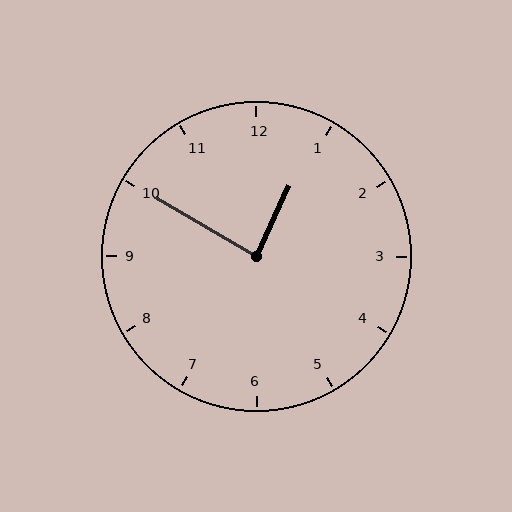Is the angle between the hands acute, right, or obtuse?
It is right.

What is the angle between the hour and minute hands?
Approximately 85 degrees.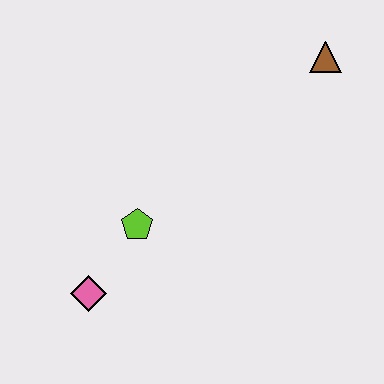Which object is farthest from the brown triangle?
The pink diamond is farthest from the brown triangle.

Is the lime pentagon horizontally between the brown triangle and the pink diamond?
Yes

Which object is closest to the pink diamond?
The lime pentagon is closest to the pink diamond.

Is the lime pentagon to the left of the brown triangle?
Yes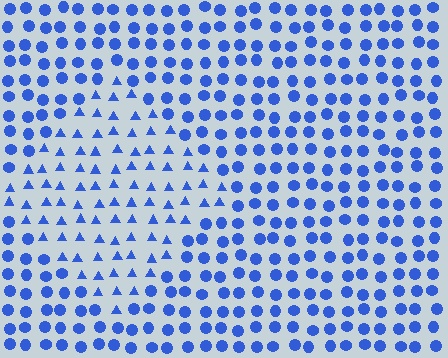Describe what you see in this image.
The image is filled with small blue elements arranged in a uniform grid. A diamond-shaped region contains triangles, while the surrounding area contains circles. The boundary is defined purely by the change in element shape.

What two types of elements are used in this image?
The image uses triangles inside the diamond region and circles outside it.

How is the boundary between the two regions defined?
The boundary is defined by a change in element shape: triangles inside vs. circles outside. All elements share the same color and spacing.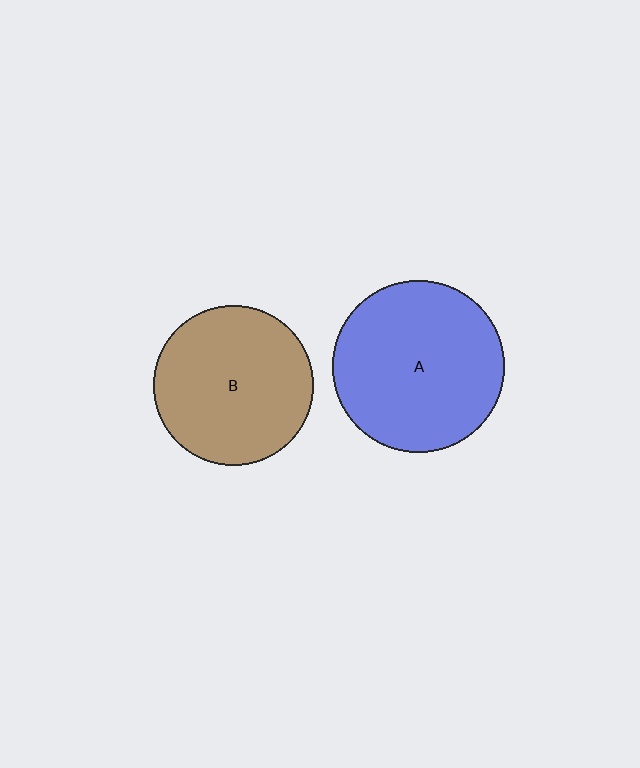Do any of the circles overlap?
No, none of the circles overlap.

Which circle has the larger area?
Circle A (blue).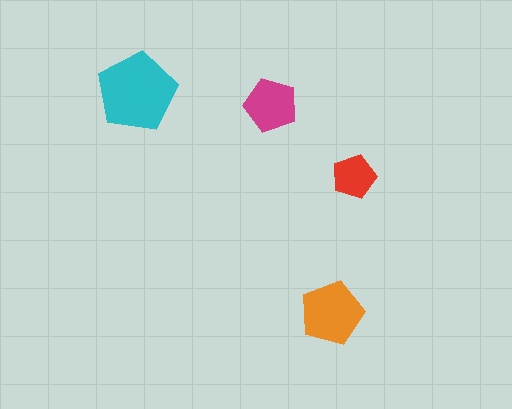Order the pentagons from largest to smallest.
the cyan one, the orange one, the magenta one, the red one.